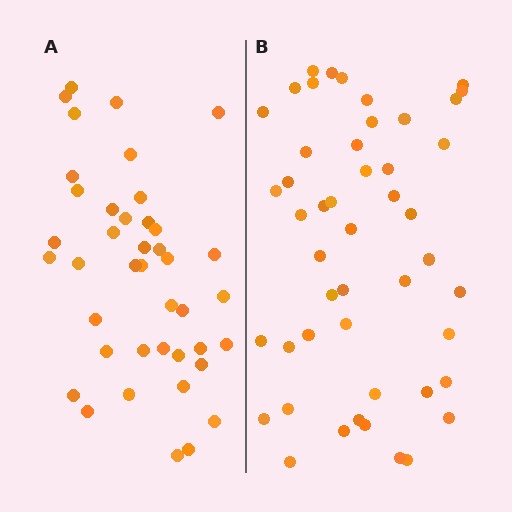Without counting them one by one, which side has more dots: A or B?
Region B (the right region) has more dots.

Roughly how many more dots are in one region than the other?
Region B has roughly 8 or so more dots than region A.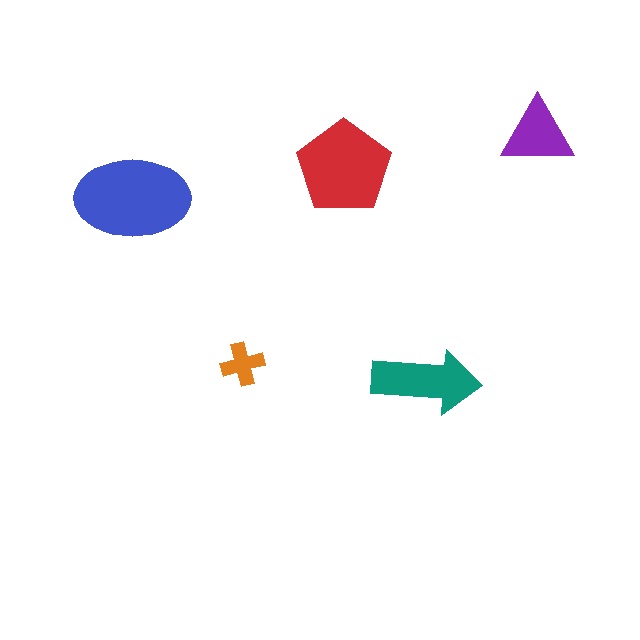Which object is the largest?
The blue ellipse.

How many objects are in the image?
There are 5 objects in the image.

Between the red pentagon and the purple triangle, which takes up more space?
The red pentagon.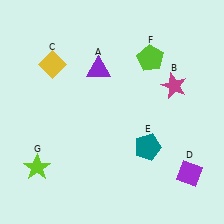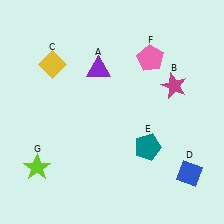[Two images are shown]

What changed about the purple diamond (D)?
In Image 1, D is purple. In Image 2, it changed to blue.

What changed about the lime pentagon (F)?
In Image 1, F is lime. In Image 2, it changed to pink.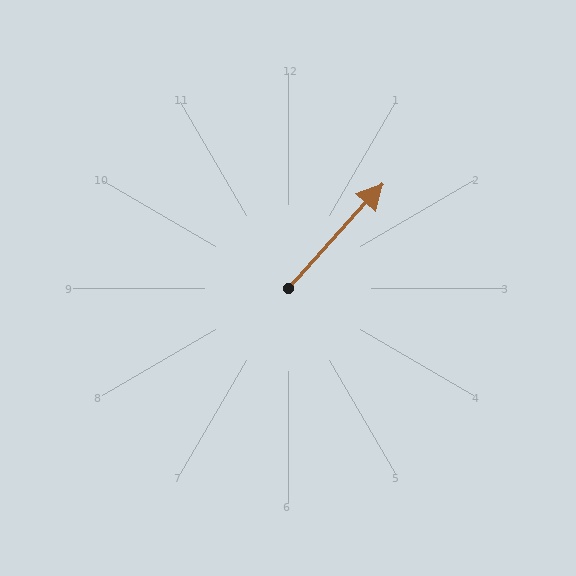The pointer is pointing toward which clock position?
Roughly 1 o'clock.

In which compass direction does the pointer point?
Northeast.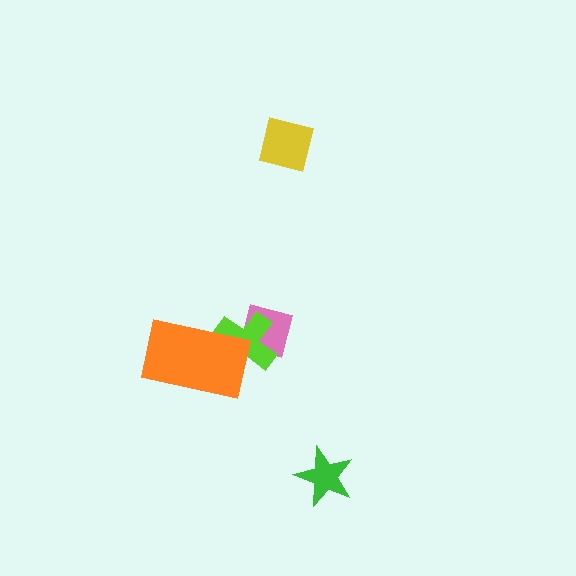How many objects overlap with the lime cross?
2 objects overlap with the lime cross.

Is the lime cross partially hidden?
Yes, it is partially covered by another shape.